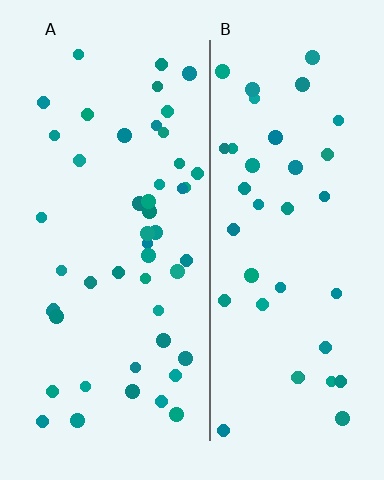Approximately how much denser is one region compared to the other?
Approximately 1.2× — region A over region B.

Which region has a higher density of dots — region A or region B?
A (the left).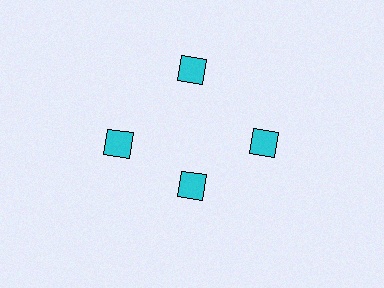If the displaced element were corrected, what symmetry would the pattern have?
It would have 4-fold rotational symmetry — the pattern would map onto itself every 90 degrees.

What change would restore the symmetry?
The symmetry would be restored by moving it outward, back onto the ring so that all 4 diamonds sit at equal angles and equal distance from the center.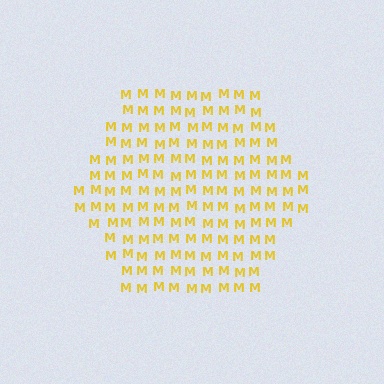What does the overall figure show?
The overall figure shows a hexagon.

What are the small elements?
The small elements are letter M's.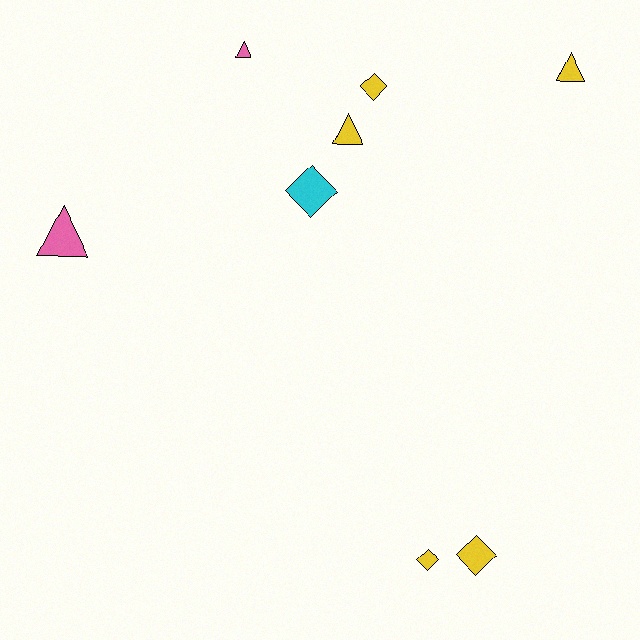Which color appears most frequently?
Yellow, with 5 objects.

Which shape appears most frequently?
Diamond, with 4 objects.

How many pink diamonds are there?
There are no pink diamonds.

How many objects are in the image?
There are 8 objects.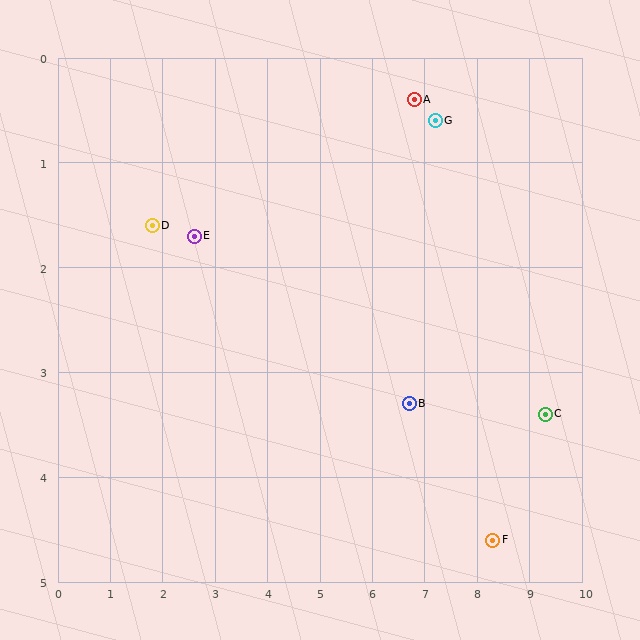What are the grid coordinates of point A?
Point A is at approximately (6.8, 0.4).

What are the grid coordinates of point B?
Point B is at approximately (6.7, 3.3).